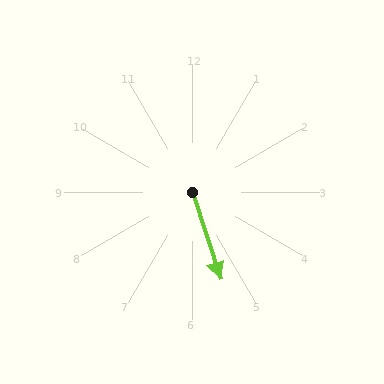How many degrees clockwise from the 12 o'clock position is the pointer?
Approximately 162 degrees.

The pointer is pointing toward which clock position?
Roughly 5 o'clock.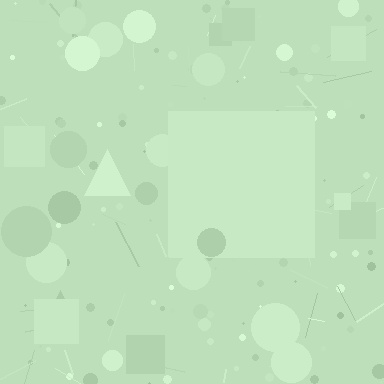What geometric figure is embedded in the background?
A square is embedded in the background.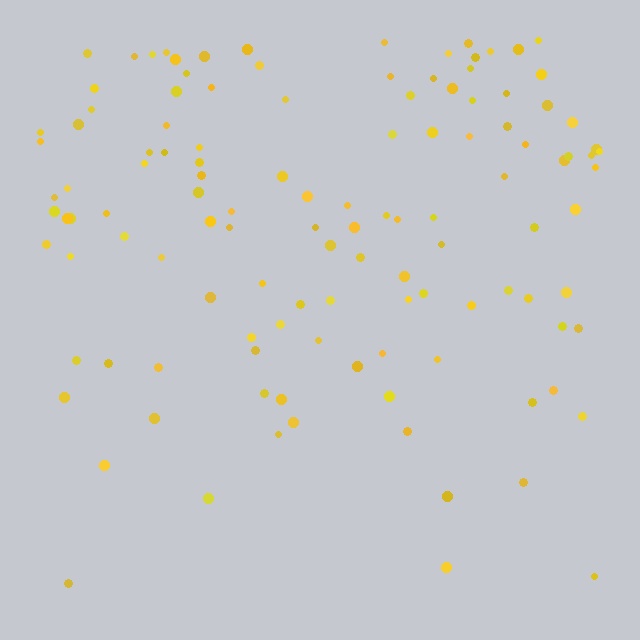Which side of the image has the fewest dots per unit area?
The bottom.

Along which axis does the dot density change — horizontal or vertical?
Vertical.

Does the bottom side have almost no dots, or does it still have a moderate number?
Still a moderate number, just noticeably fewer than the top.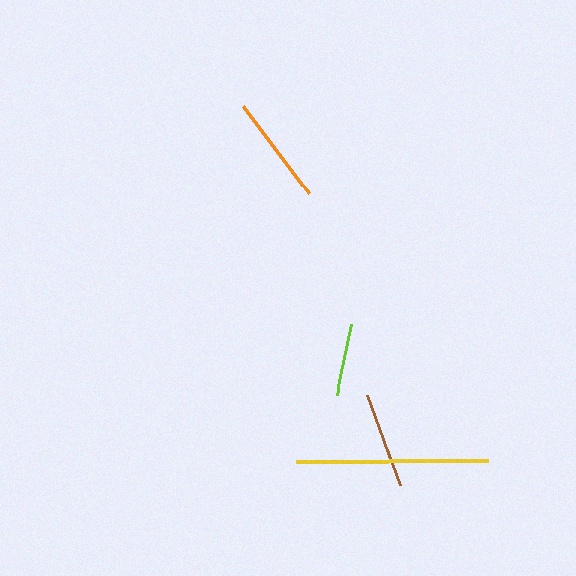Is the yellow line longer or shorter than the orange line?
The yellow line is longer than the orange line.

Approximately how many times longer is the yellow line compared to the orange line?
The yellow line is approximately 1.8 times the length of the orange line.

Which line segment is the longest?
The yellow line is the longest at approximately 193 pixels.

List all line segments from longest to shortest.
From longest to shortest: yellow, orange, brown, lime.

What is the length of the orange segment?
The orange segment is approximately 108 pixels long.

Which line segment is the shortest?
The lime line is the shortest at approximately 73 pixels.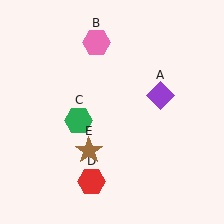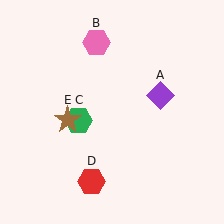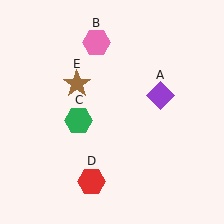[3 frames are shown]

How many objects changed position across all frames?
1 object changed position: brown star (object E).